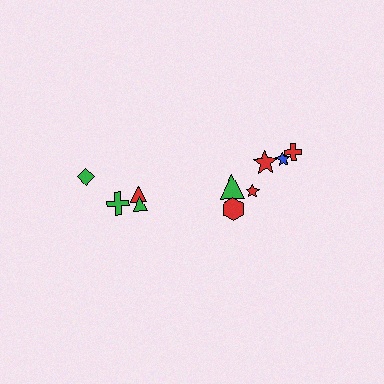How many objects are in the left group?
There are 4 objects.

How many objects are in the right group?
There are 6 objects.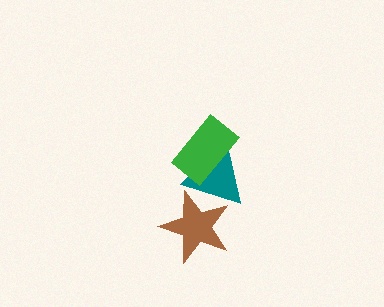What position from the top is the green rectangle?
The green rectangle is 1st from the top.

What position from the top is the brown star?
The brown star is 3rd from the top.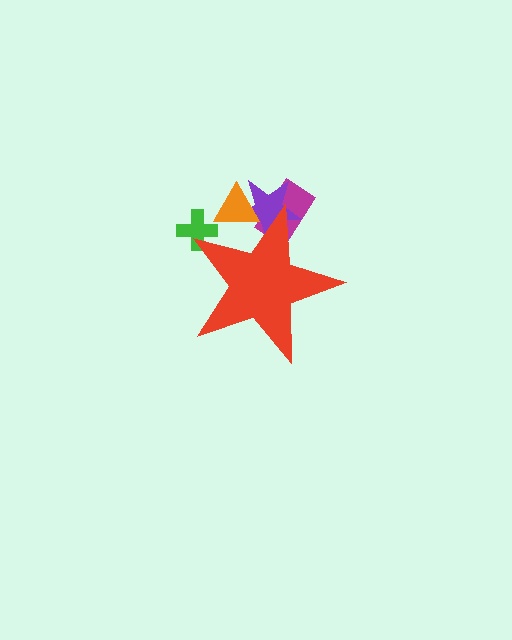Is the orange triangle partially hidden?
Yes, the orange triangle is partially hidden behind the red star.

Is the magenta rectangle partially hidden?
Yes, the magenta rectangle is partially hidden behind the red star.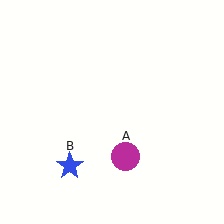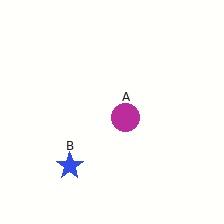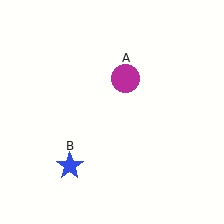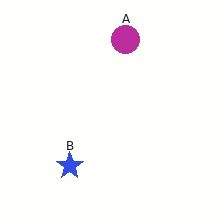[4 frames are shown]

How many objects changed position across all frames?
1 object changed position: magenta circle (object A).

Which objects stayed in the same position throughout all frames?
Blue star (object B) remained stationary.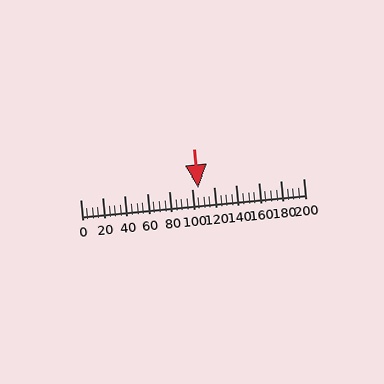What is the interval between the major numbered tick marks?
The major tick marks are spaced 20 units apart.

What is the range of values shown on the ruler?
The ruler shows values from 0 to 200.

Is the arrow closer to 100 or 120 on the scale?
The arrow is closer to 100.